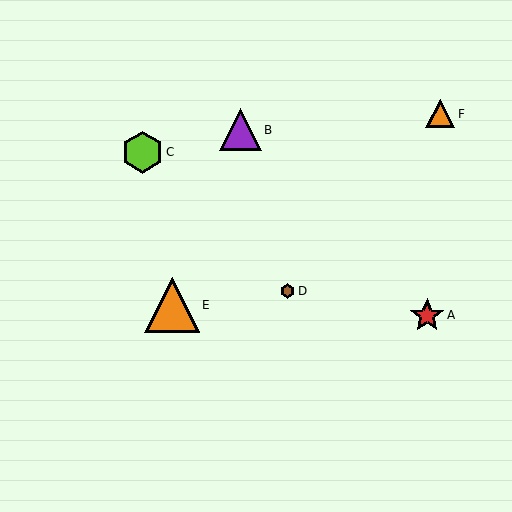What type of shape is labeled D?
Shape D is a brown hexagon.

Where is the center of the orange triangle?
The center of the orange triangle is at (172, 305).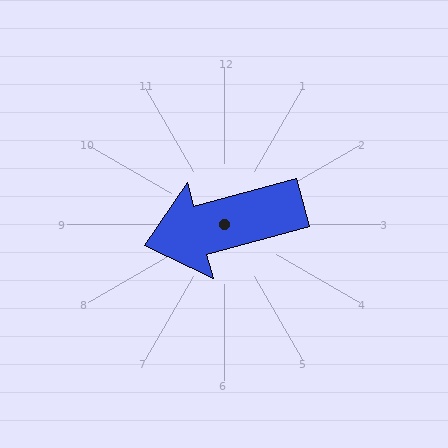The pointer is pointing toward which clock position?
Roughly 8 o'clock.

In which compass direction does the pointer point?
West.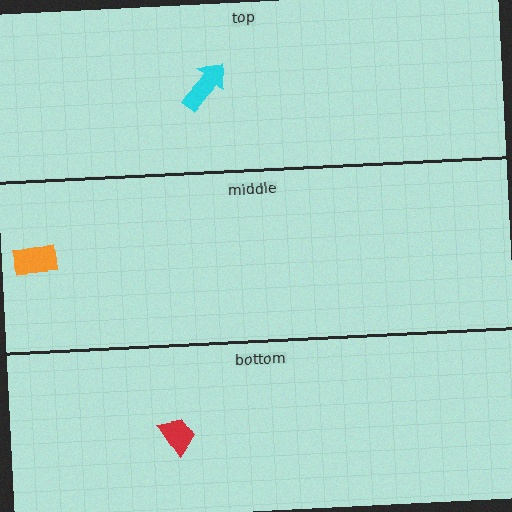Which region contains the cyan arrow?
The top region.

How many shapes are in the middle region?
1.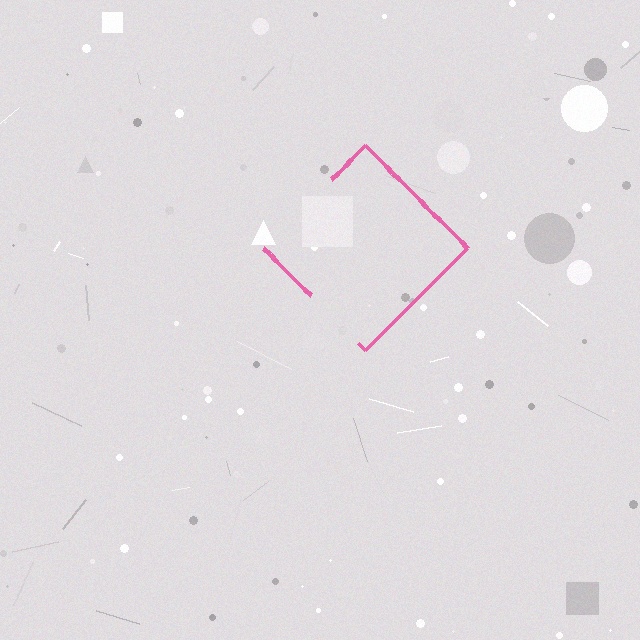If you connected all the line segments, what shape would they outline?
They would outline a diamond.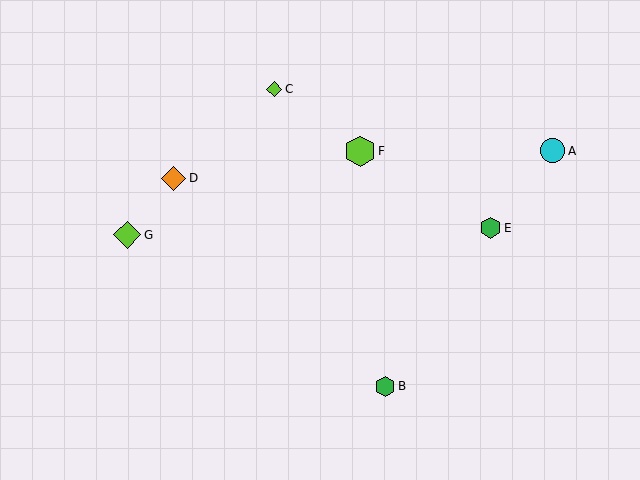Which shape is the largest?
The lime hexagon (labeled F) is the largest.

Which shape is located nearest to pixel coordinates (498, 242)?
The green hexagon (labeled E) at (490, 228) is nearest to that location.